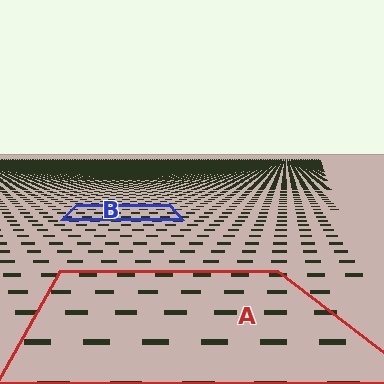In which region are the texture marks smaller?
The texture marks are smaller in region B, because it is farther away.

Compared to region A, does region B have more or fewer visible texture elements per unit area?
Region B has more texture elements per unit area — they are packed more densely because it is farther away.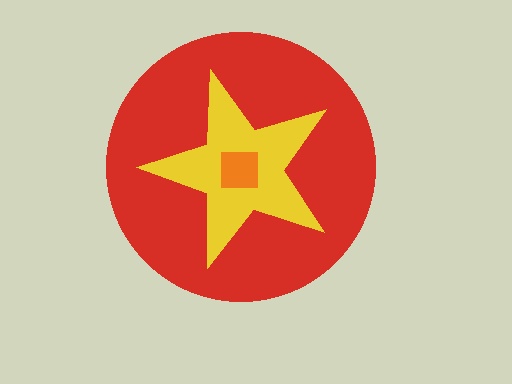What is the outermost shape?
The red circle.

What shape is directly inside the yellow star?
The orange square.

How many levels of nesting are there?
3.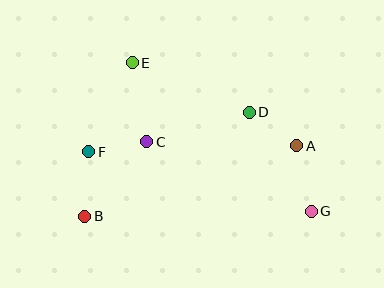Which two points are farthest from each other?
Points E and G are farthest from each other.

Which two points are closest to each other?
Points A and D are closest to each other.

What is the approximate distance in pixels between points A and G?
The distance between A and G is approximately 67 pixels.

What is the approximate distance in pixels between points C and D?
The distance between C and D is approximately 107 pixels.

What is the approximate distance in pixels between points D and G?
The distance between D and G is approximately 117 pixels.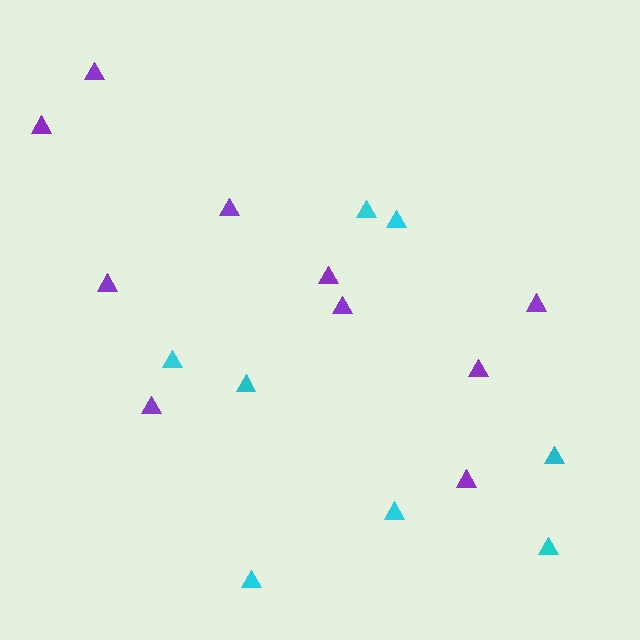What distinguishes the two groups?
There are 2 groups: one group of purple triangles (10) and one group of cyan triangles (8).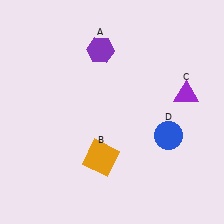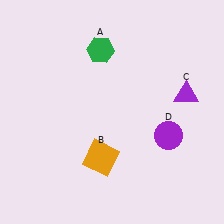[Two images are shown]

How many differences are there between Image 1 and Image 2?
There are 2 differences between the two images.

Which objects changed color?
A changed from purple to green. D changed from blue to purple.